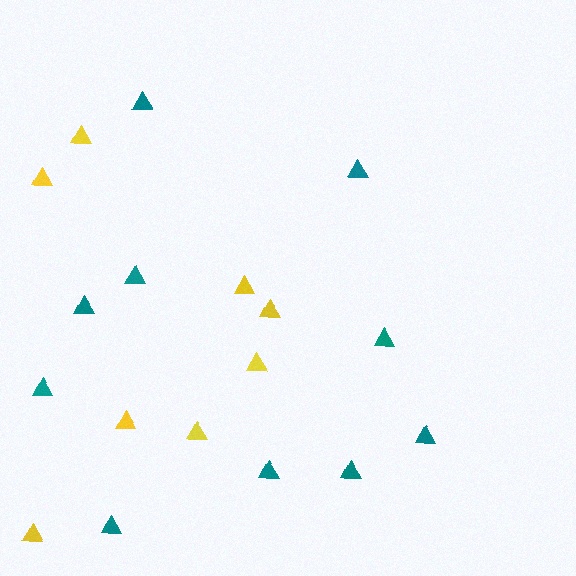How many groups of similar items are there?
There are 2 groups: one group of yellow triangles (8) and one group of teal triangles (10).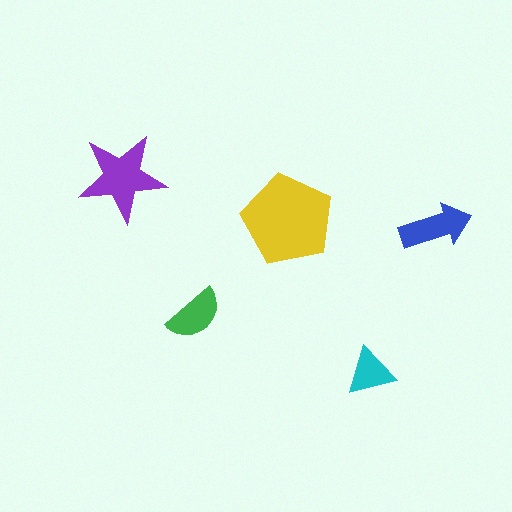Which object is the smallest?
The cyan triangle.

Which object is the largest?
The yellow pentagon.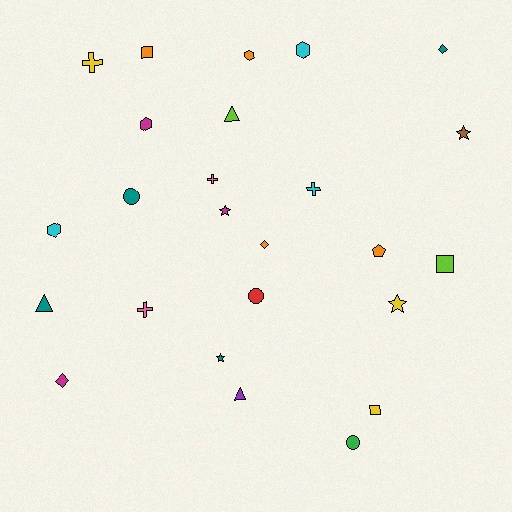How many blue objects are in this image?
There are no blue objects.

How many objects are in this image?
There are 25 objects.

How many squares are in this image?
There are 3 squares.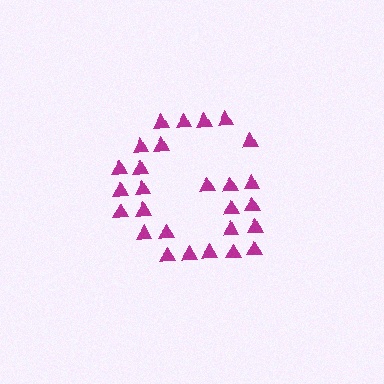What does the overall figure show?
The overall figure shows the letter G.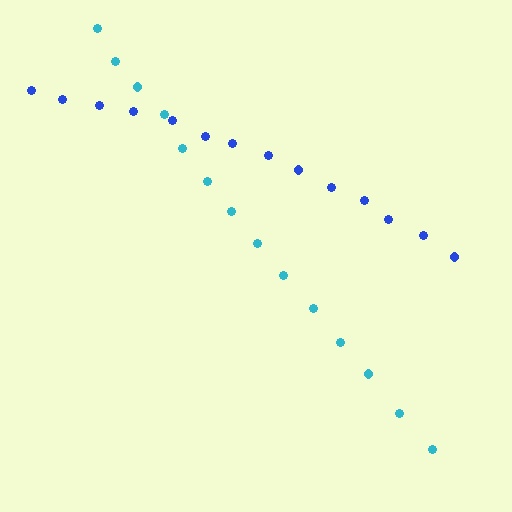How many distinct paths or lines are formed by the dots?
There are 2 distinct paths.